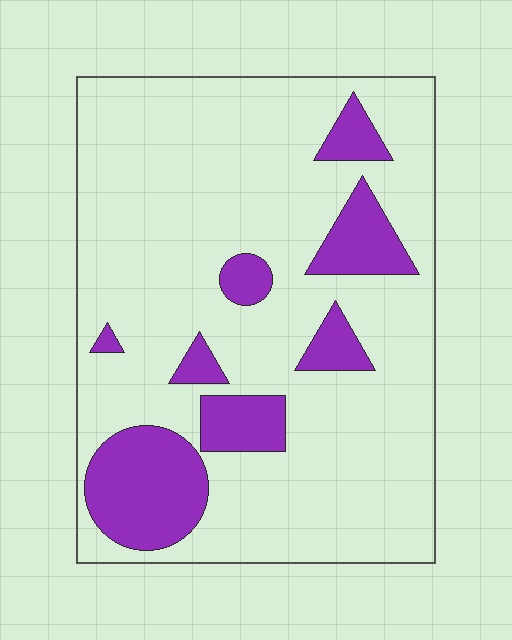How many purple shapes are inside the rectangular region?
8.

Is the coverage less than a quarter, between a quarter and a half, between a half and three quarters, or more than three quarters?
Less than a quarter.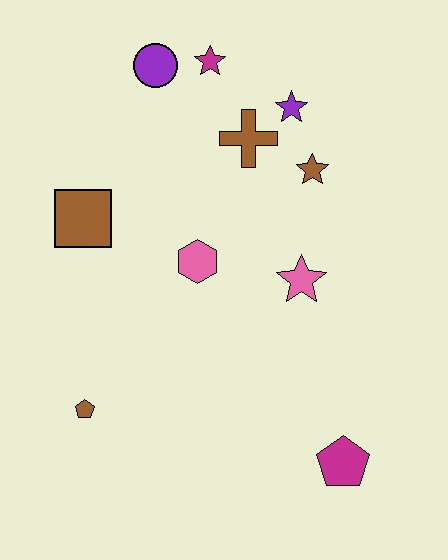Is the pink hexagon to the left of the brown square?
No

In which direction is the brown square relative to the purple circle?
The brown square is below the purple circle.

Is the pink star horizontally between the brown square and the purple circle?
No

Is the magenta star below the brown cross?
No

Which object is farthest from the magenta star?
The magenta pentagon is farthest from the magenta star.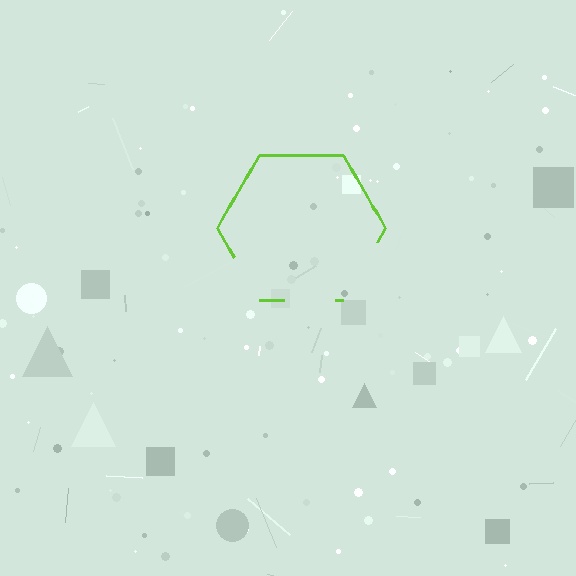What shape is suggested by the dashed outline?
The dashed outline suggests a hexagon.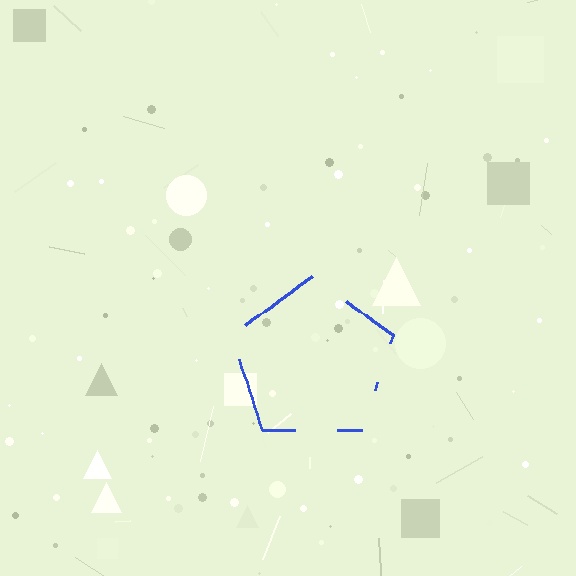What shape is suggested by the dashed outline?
The dashed outline suggests a pentagon.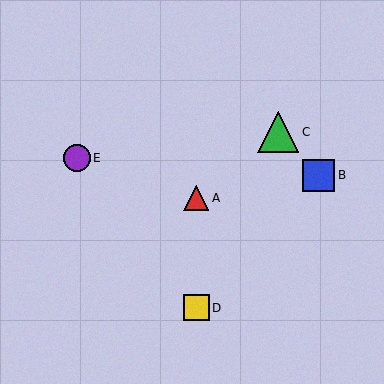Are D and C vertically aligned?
No, D is at x≈196 and C is at x≈278.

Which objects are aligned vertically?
Objects A, D are aligned vertically.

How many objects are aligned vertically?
2 objects (A, D) are aligned vertically.